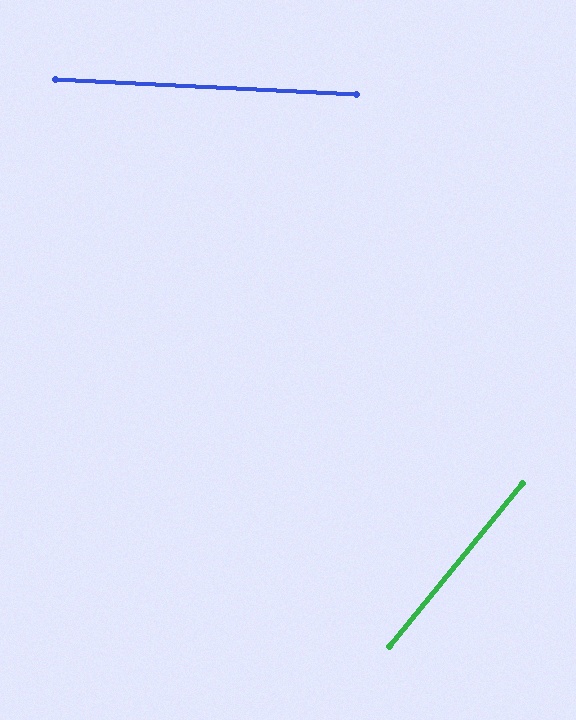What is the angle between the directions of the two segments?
Approximately 54 degrees.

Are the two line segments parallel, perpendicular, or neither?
Neither parallel nor perpendicular — they differ by about 54°.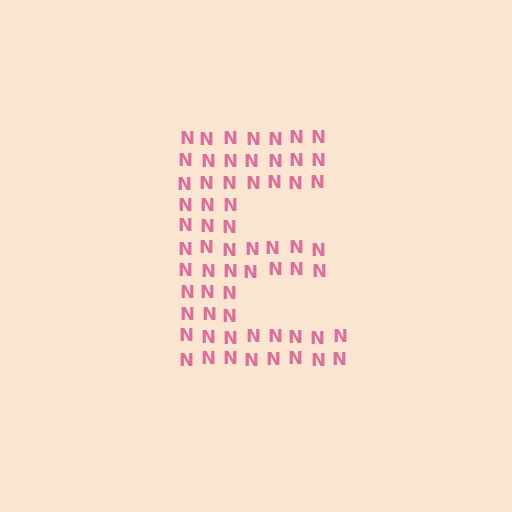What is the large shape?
The large shape is the letter E.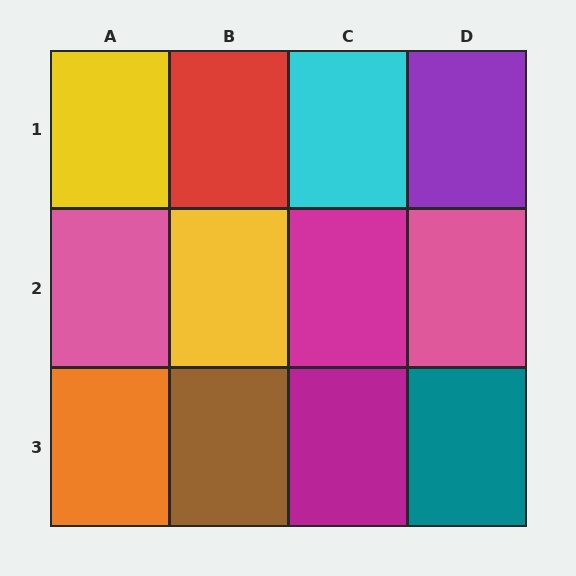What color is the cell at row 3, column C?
Magenta.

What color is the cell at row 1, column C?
Cyan.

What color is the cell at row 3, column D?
Teal.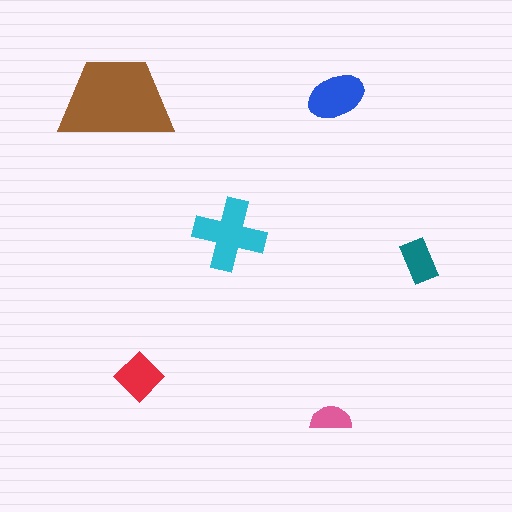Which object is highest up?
The blue ellipse is topmost.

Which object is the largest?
The brown trapezoid.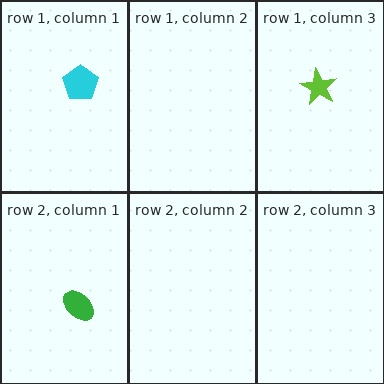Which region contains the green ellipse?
The row 2, column 1 region.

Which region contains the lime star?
The row 1, column 3 region.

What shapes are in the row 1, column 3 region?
The lime star.